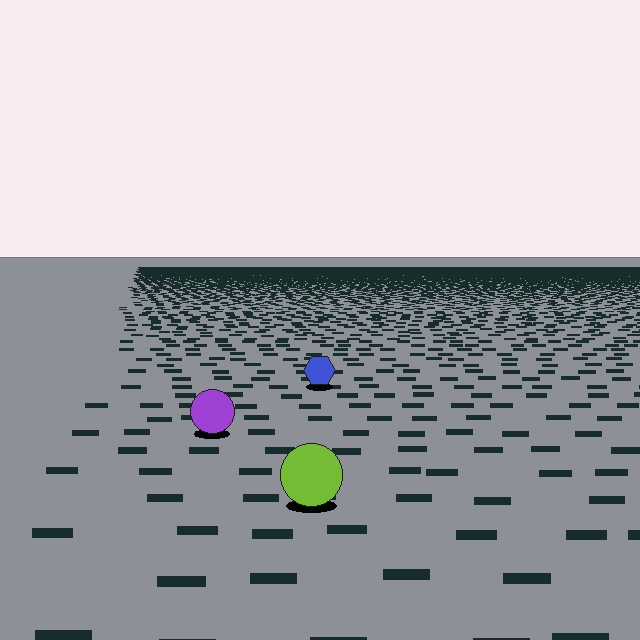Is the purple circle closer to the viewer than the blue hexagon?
Yes. The purple circle is closer — you can tell from the texture gradient: the ground texture is coarser near it.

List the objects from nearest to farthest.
From nearest to farthest: the lime circle, the purple circle, the blue hexagon.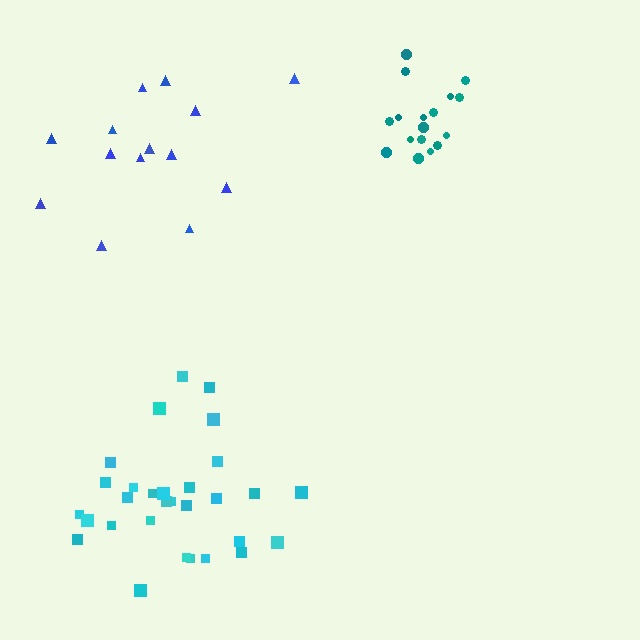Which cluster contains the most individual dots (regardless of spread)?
Cyan (30).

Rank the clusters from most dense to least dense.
teal, cyan, blue.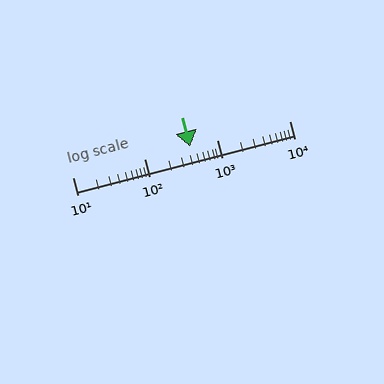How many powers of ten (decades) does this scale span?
The scale spans 3 decades, from 10 to 10000.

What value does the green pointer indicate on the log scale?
The pointer indicates approximately 430.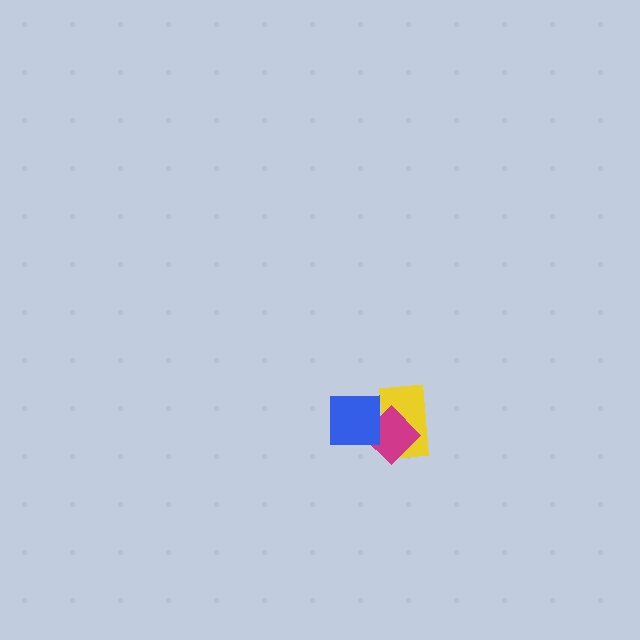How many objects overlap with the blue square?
2 objects overlap with the blue square.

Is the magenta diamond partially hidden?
Yes, it is partially covered by another shape.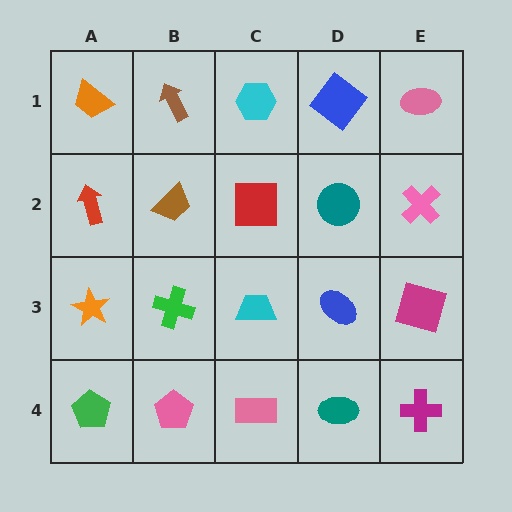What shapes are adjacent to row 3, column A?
A red arrow (row 2, column A), a green pentagon (row 4, column A), a green cross (row 3, column B).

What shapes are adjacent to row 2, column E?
A pink ellipse (row 1, column E), a magenta square (row 3, column E), a teal circle (row 2, column D).